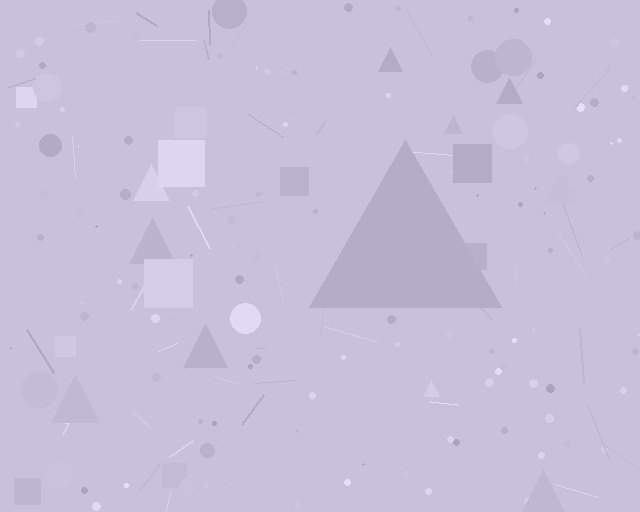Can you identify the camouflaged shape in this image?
The camouflaged shape is a triangle.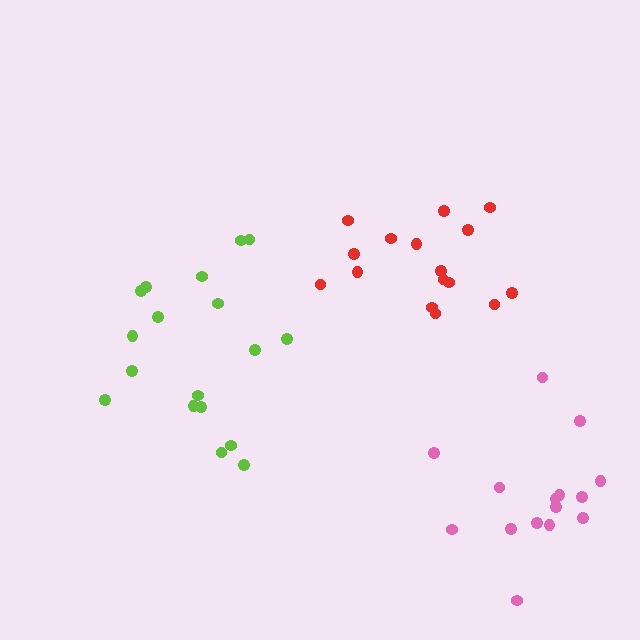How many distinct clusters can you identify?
There are 3 distinct clusters.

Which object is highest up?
The red cluster is topmost.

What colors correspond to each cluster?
The clusters are colored: red, lime, pink.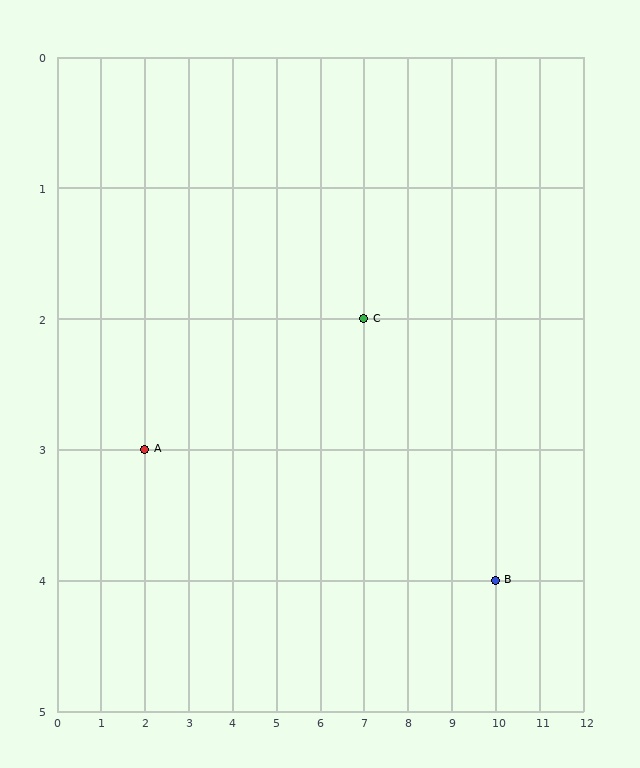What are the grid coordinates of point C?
Point C is at grid coordinates (7, 2).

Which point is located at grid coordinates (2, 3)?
Point A is at (2, 3).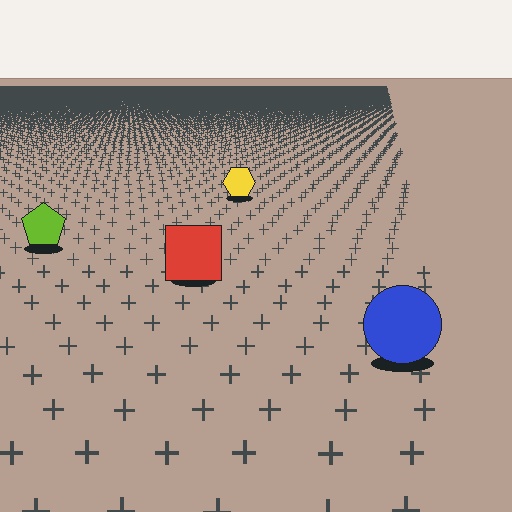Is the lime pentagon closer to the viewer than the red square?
No. The red square is closer — you can tell from the texture gradient: the ground texture is coarser near it.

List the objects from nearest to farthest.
From nearest to farthest: the blue circle, the red square, the lime pentagon, the yellow hexagon.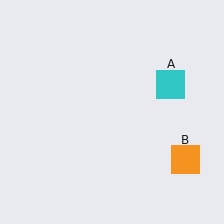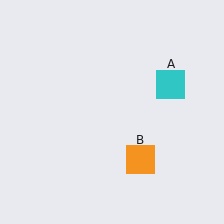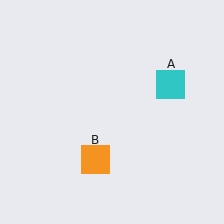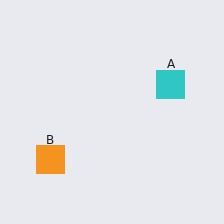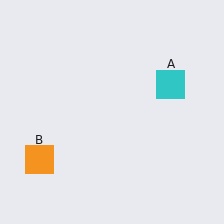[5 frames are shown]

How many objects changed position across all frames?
1 object changed position: orange square (object B).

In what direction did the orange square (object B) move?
The orange square (object B) moved left.